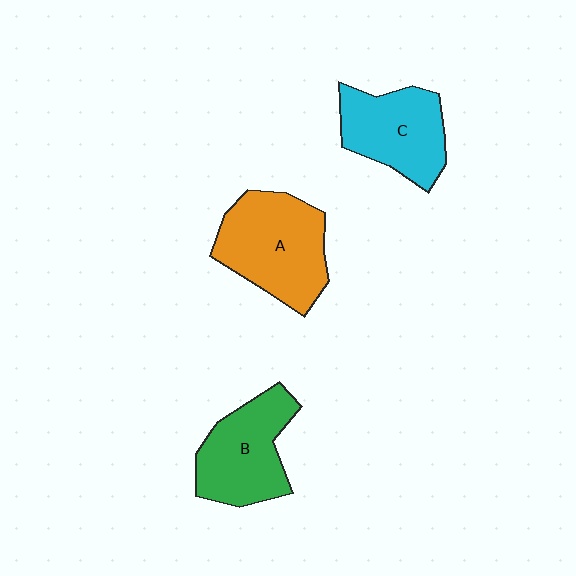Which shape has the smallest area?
Shape C (cyan).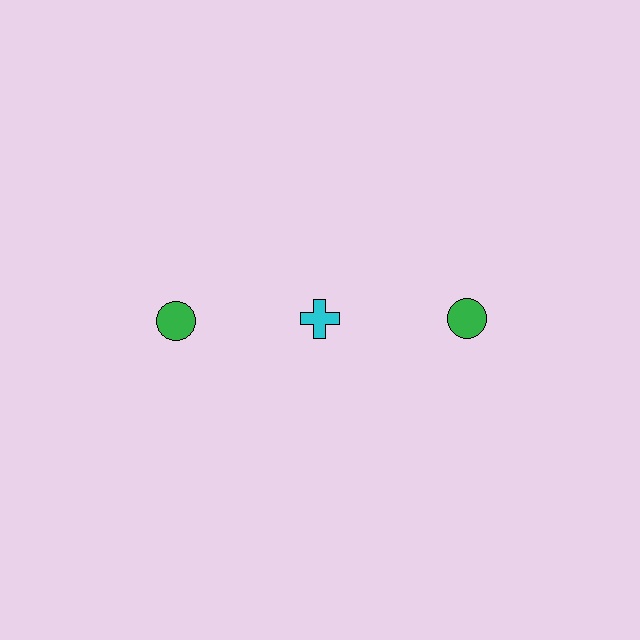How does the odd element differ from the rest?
It differs in both color (cyan instead of green) and shape (cross instead of circle).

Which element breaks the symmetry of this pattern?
The cyan cross in the top row, second from left column breaks the symmetry. All other shapes are green circles.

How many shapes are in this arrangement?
There are 3 shapes arranged in a grid pattern.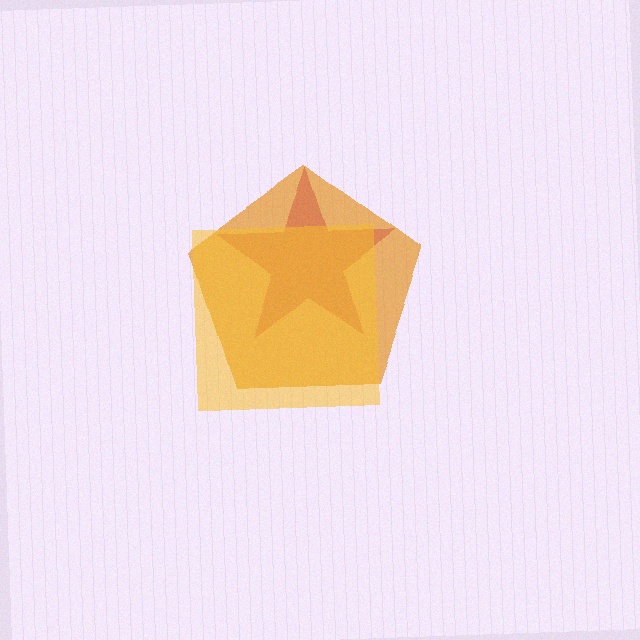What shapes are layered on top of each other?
The layered shapes are: a magenta star, an orange pentagon, a yellow square.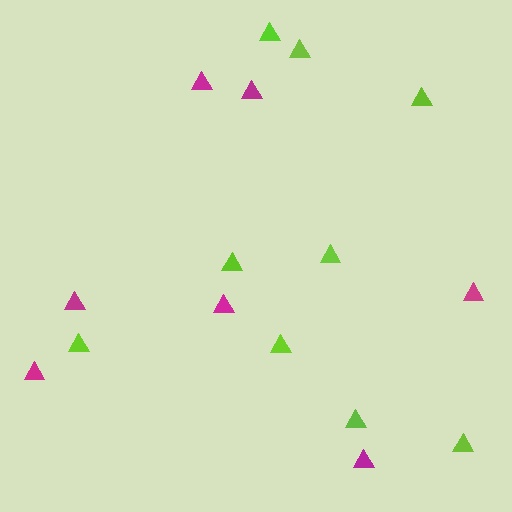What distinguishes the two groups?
There are 2 groups: one group of magenta triangles (7) and one group of lime triangles (9).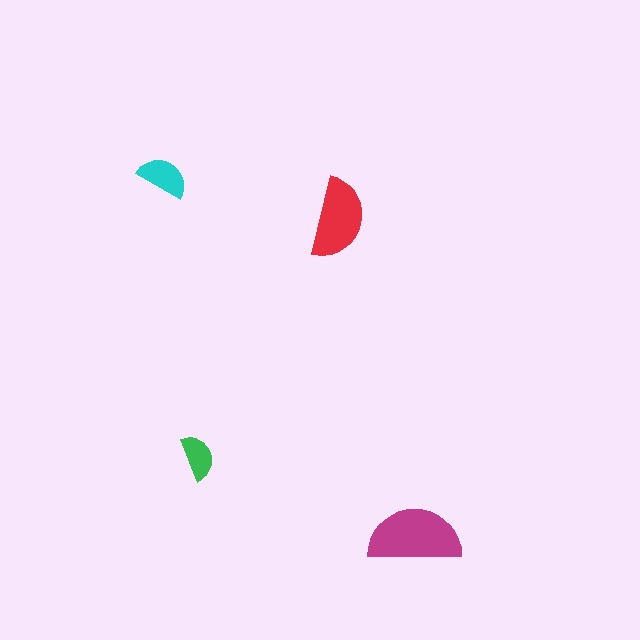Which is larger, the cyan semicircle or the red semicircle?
The red one.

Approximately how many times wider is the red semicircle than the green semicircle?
About 2 times wider.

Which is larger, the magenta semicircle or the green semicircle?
The magenta one.